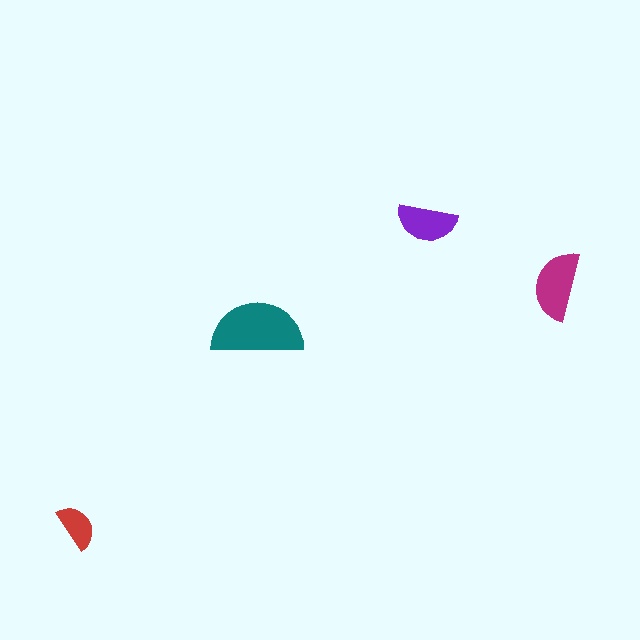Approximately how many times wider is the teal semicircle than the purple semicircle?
About 1.5 times wider.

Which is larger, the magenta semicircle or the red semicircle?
The magenta one.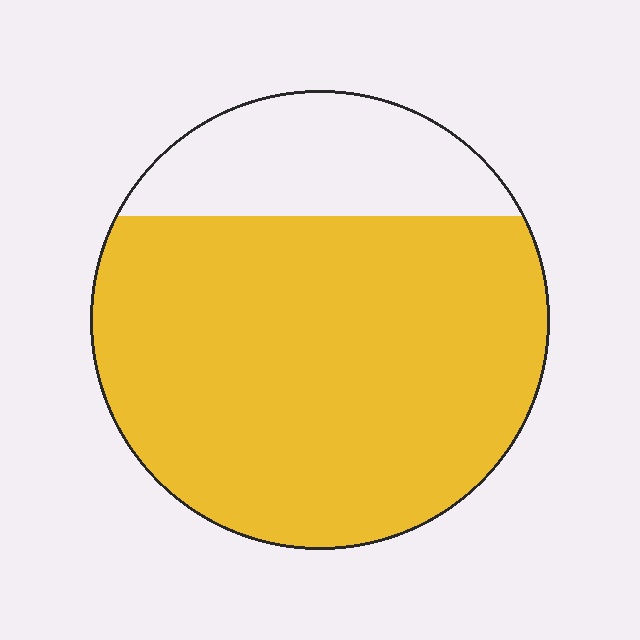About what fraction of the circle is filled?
About four fifths (4/5).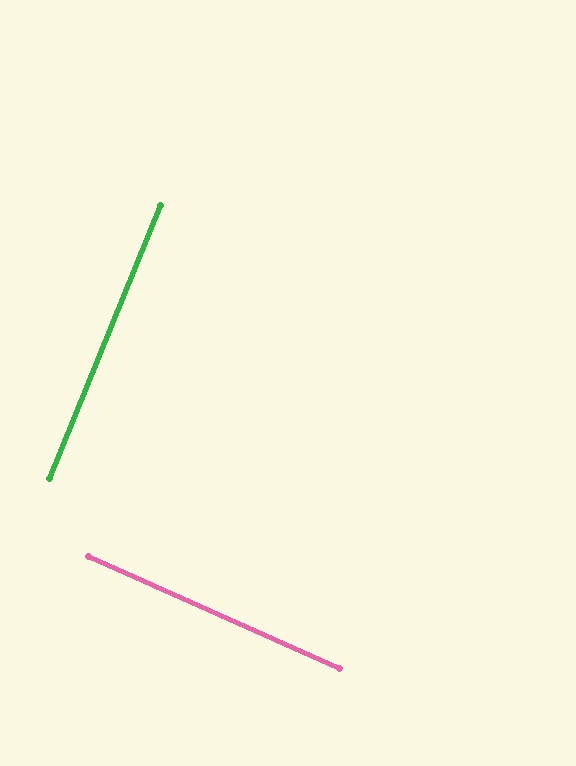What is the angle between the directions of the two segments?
Approximately 88 degrees.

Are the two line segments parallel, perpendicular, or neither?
Perpendicular — they meet at approximately 88°.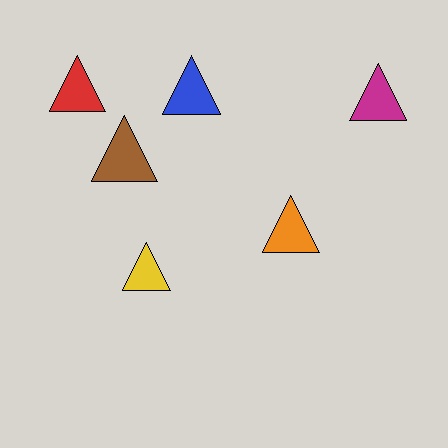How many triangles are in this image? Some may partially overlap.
There are 6 triangles.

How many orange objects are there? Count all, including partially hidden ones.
There is 1 orange object.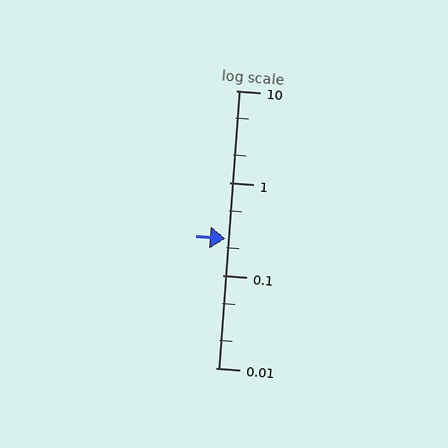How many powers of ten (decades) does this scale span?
The scale spans 3 decades, from 0.01 to 10.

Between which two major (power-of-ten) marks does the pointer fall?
The pointer is between 0.1 and 1.